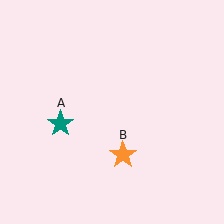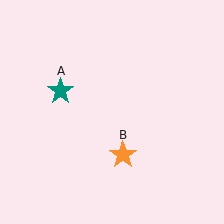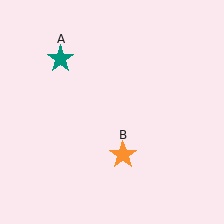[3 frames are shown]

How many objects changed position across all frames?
1 object changed position: teal star (object A).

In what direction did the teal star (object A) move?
The teal star (object A) moved up.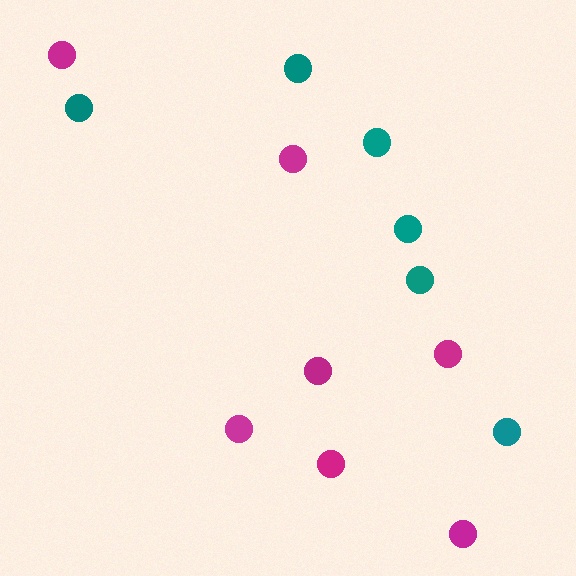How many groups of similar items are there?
There are 2 groups: one group of teal circles (6) and one group of magenta circles (7).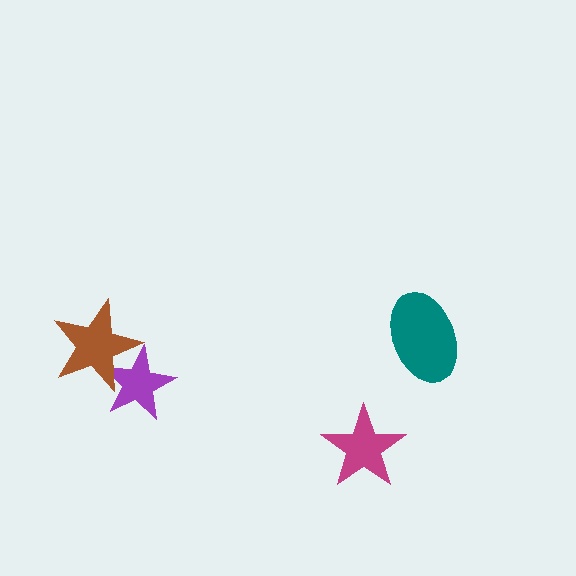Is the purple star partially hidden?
Yes, it is partially covered by another shape.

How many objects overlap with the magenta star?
0 objects overlap with the magenta star.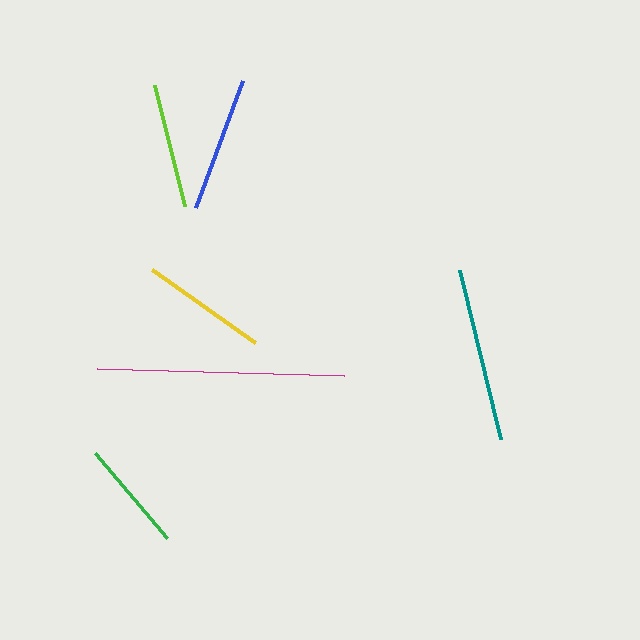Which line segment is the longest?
The magenta line is the longest at approximately 248 pixels.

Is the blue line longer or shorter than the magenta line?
The magenta line is longer than the blue line.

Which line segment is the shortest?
The green line is the shortest at approximately 111 pixels.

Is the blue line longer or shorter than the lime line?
The blue line is longer than the lime line.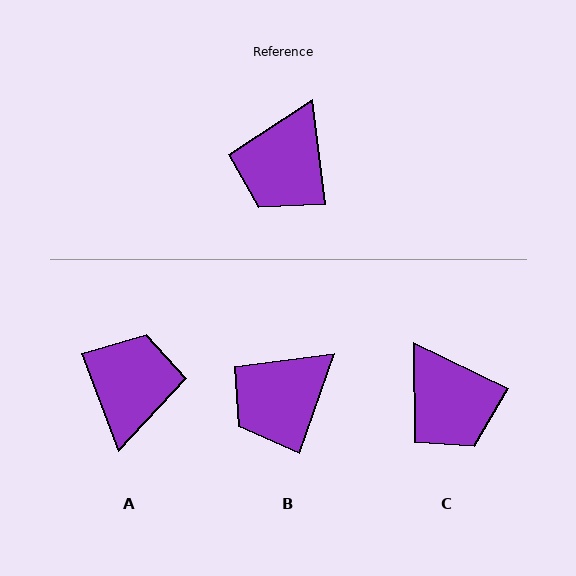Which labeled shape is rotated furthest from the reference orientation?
A, about 167 degrees away.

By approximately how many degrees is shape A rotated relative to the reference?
Approximately 167 degrees clockwise.